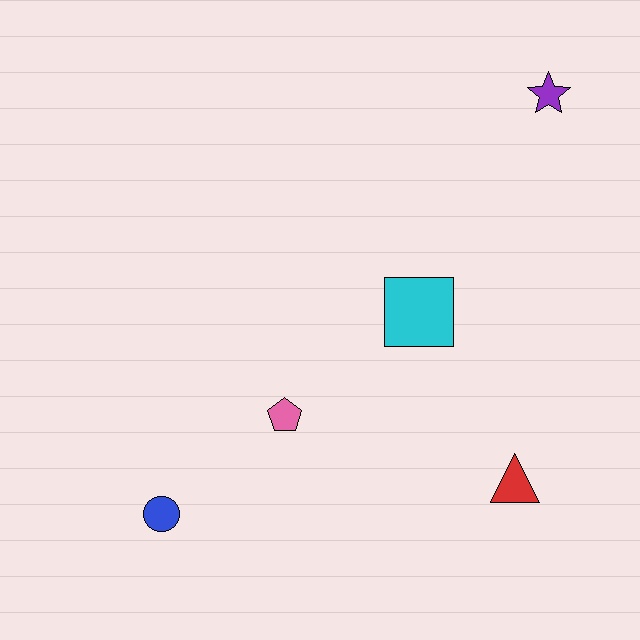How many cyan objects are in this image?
There is 1 cyan object.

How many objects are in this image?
There are 5 objects.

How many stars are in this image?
There is 1 star.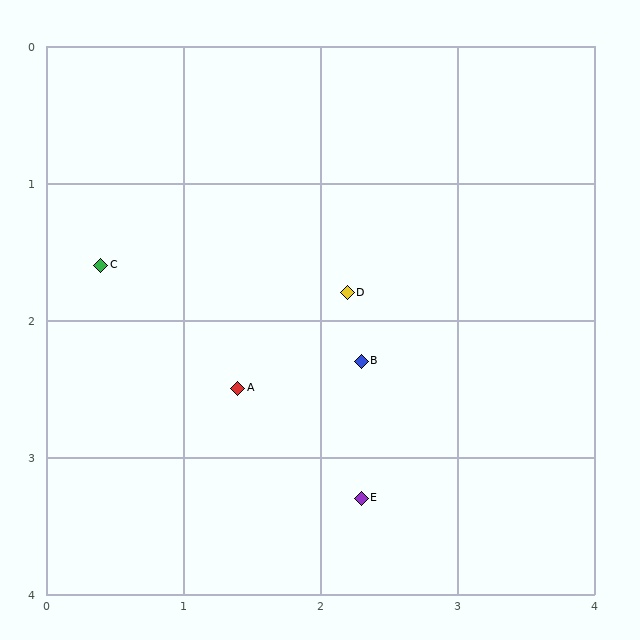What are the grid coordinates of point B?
Point B is at approximately (2.3, 2.3).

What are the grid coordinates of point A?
Point A is at approximately (1.4, 2.5).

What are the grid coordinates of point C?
Point C is at approximately (0.4, 1.6).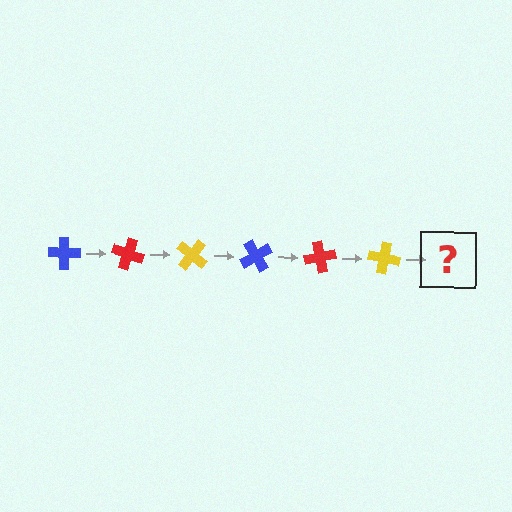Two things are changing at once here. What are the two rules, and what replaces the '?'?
The two rules are that it rotates 20 degrees each step and the color cycles through blue, red, and yellow. The '?' should be a blue cross, rotated 120 degrees from the start.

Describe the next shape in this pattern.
It should be a blue cross, rotated 120 degrees from the start.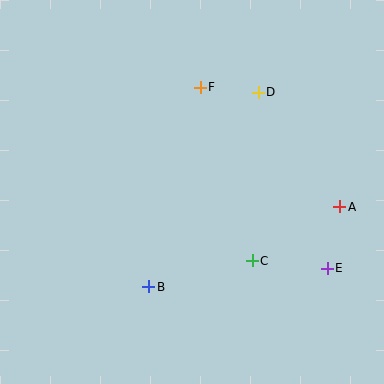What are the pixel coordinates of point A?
Point A is at (340, 207).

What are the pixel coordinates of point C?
Point C is at (252, 261).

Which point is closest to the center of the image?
Point C at (252, 261) is closest to the center.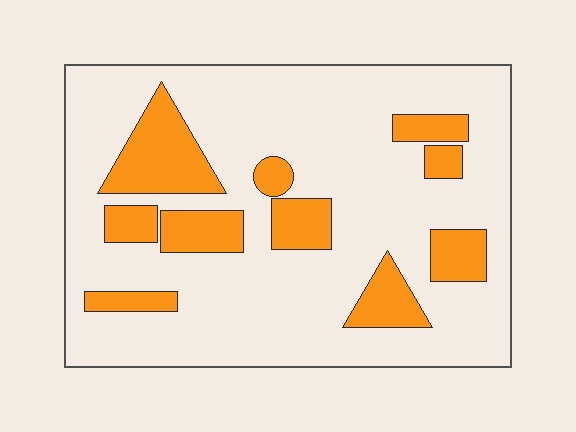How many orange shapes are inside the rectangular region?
10.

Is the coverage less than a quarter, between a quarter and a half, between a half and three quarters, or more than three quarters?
Less than a quarter.